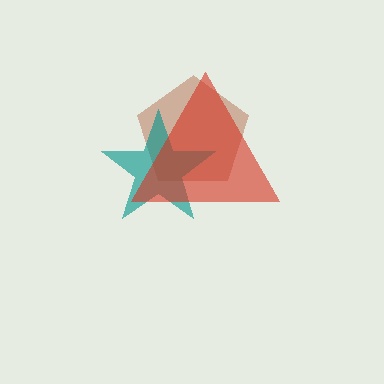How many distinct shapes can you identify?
There are 3 distinct shapes: a brown pentagon, a teal star, a red triangle.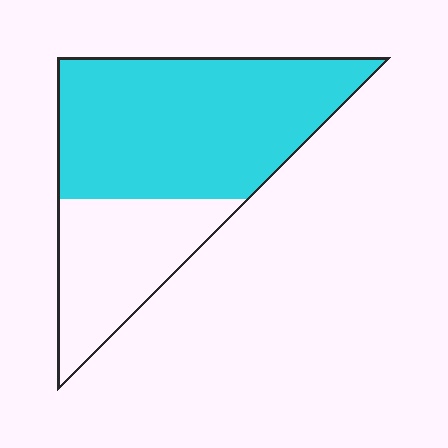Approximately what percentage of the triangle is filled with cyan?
Approximately 65%.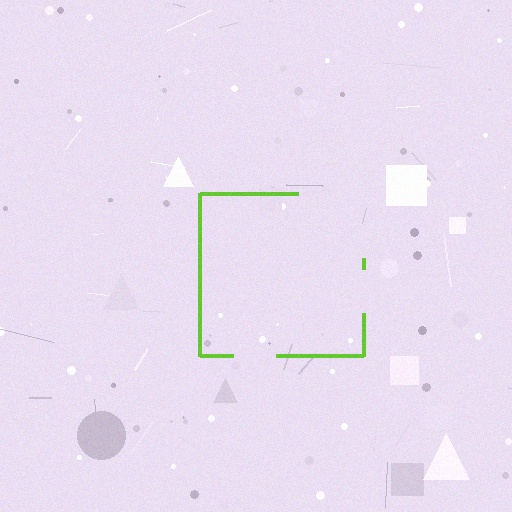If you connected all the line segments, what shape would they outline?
They would outline a square.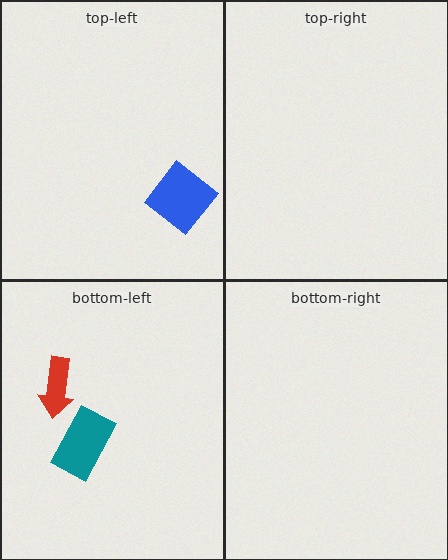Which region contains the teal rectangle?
The bottom-left region.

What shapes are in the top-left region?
The blue diamond.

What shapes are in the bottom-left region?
The teal rectangle, the red arrow.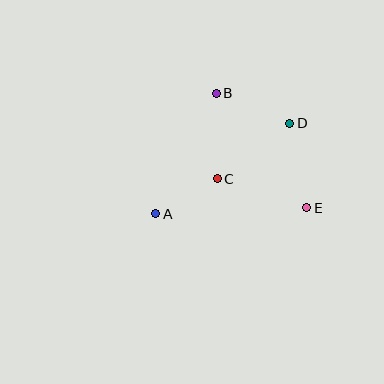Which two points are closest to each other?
Points A and C are closest to each other.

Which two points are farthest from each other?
Points A and D are farthest from each other.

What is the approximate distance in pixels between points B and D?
The distance between B and D is approximately 79 pixels.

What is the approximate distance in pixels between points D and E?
The distance between D and E is approximately 86 pixels.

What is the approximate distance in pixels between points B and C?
The distance between B and C is approximately 86 pixels.